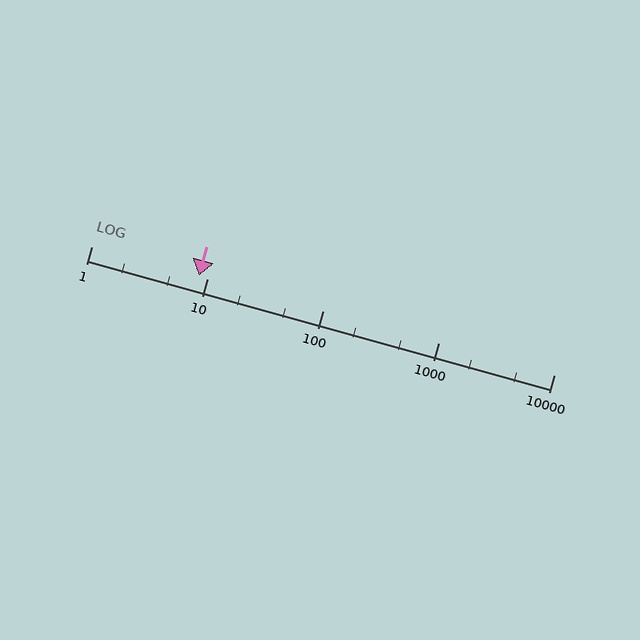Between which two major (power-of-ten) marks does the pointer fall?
The pointer is between 1 and 10.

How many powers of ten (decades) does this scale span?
The scale spans 4 decades, from 1 to 10000.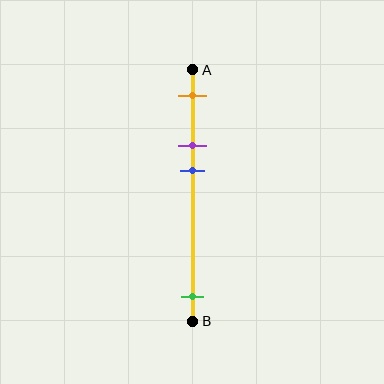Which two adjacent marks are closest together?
The purple and blue marks are the closest adjacent pair.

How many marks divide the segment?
There are 4 marks dividing the segment.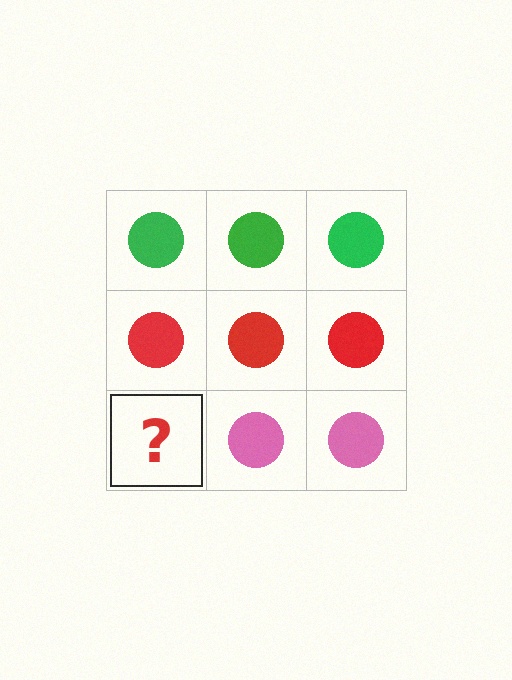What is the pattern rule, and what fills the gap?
The rule is that each row has a consistent color. The gap should be filled with a pink circle.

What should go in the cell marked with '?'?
The missing cell should contain a pink circle.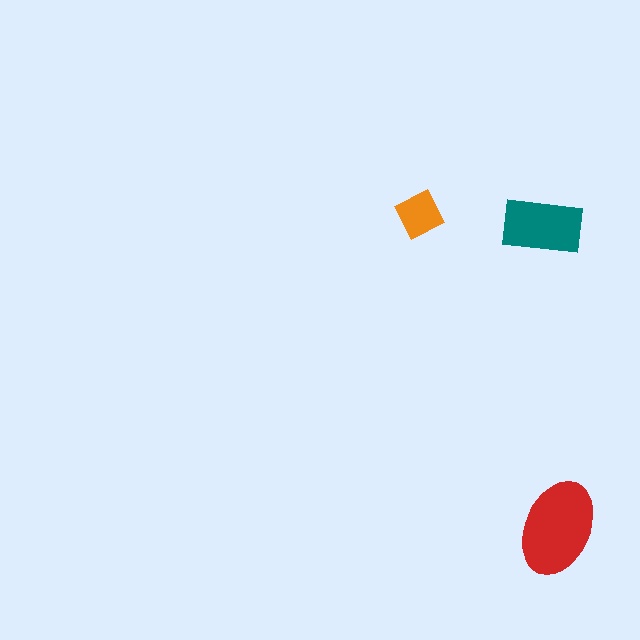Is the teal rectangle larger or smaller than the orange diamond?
Larger.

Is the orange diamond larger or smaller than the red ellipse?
Smaller.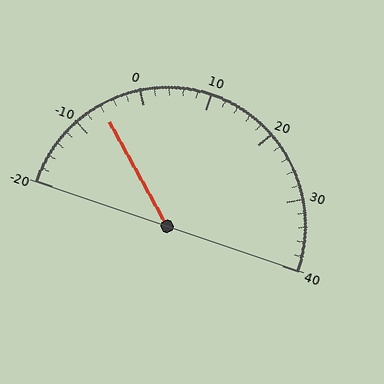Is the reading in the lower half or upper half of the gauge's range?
The reading is in the lower half of the range (-20 to 40).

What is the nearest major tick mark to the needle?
The nearest major tick mark is -10.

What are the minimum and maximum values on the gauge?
The gauge ranges from -20 to 40.